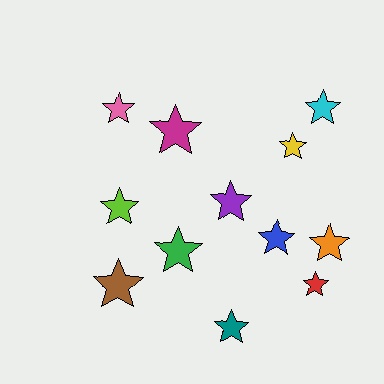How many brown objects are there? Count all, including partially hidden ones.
There is 1 brown object.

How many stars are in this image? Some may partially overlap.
There are 12 stars.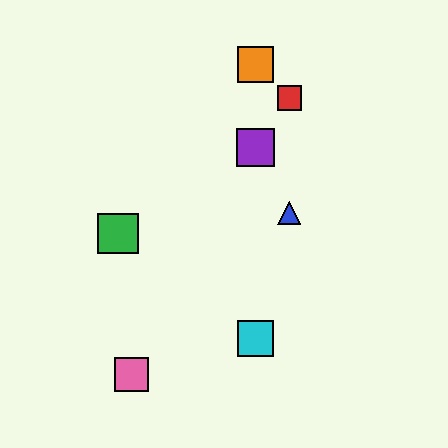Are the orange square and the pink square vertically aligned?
No, the orange square is at x≈255 and the pink square is at x≈131.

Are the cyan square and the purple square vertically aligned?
Yes, both are at x≈255.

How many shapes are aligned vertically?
4 shapes (the yellow triangle, the purple square, the orange square, the cyan square) are aligned vertically.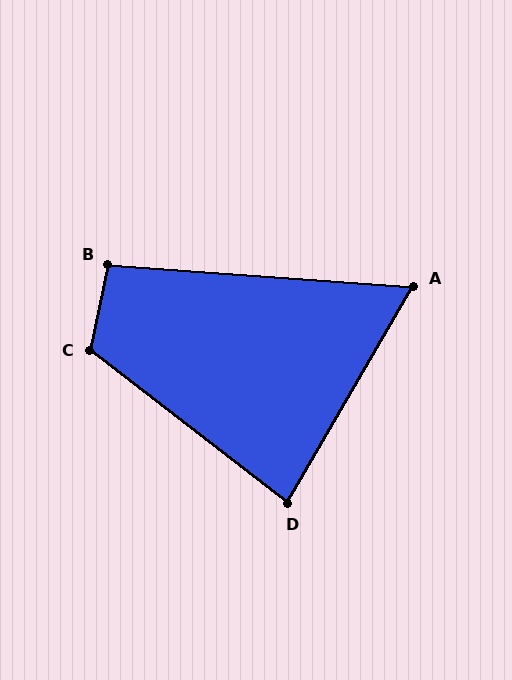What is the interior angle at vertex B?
Approximately 98 degrees (obtuse).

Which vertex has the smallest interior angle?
A, at approximately 64 degrees.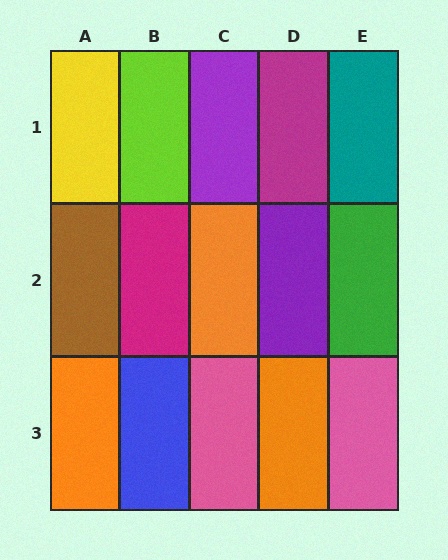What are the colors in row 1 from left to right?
Yellow, lime, purple, magenta, teal.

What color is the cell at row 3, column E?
Pink.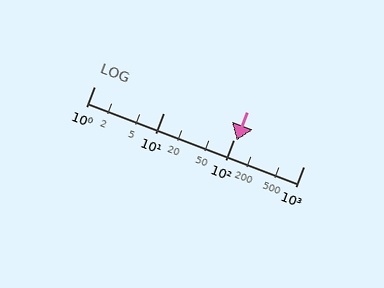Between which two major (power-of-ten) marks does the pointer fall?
The pointer is between 100 and 1000.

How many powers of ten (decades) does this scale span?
The scale spans 3 decades, from 1 to 1000.